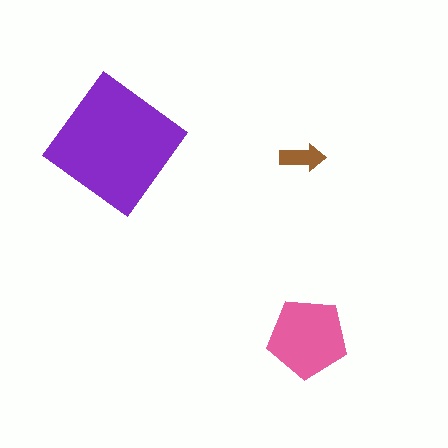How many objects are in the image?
There are 3 objects in the image.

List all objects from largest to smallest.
The purple diamond, the pink pentagon, the brown arrow.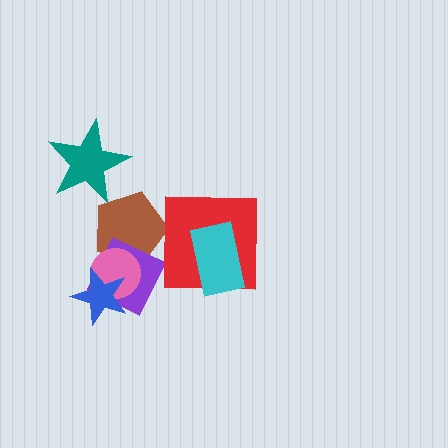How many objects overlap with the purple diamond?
3 objects overlap with the purple diamond.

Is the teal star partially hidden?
No, no other shape covers it.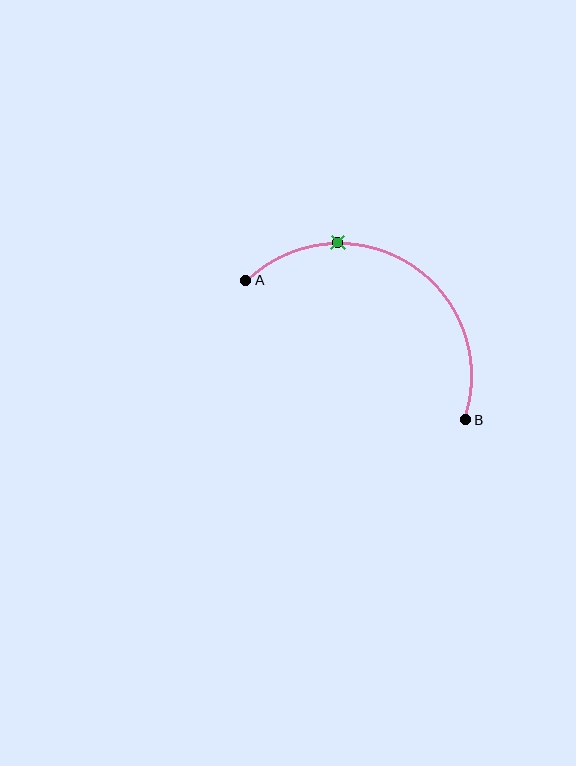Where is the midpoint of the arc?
The arc midpoint is the point on the curve farthest from the straight line joining A and B. It sits above that line.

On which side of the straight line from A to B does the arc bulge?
The arc bulges above the straight line connecting A and B.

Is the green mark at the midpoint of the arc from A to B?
No. The green mark lies on the arc but is closer to endpoint A. The arc midpoint would be at the point on the curve equidistant along the arc from both A and B.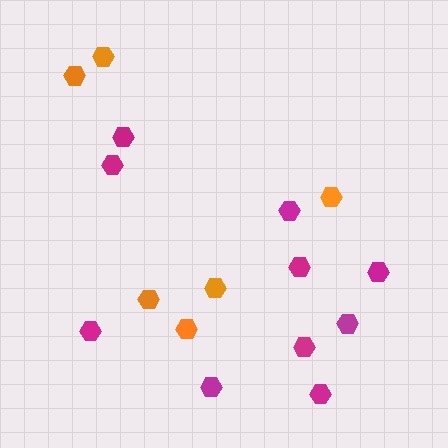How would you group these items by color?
There are 2 groups: one group of orange hexagons (6) and one group of magenta hexagons (10).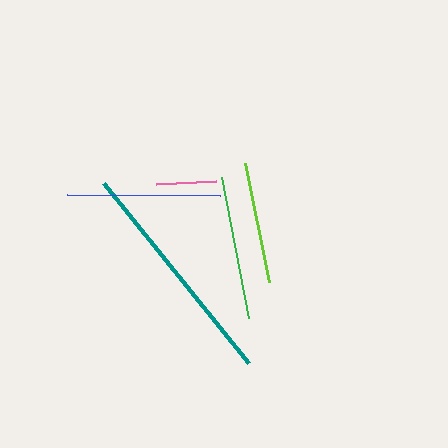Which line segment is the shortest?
The pink line is the shortest at approximately 60 pixels.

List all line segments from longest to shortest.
From longest to shortest: teal, blue, green, lime, pink.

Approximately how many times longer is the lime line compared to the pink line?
The lime line is approximately 2.0 times the length of the pink line.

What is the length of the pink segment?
The pink segment is approximately 60 pixels long.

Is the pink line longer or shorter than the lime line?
The lime line is longer than the pink line.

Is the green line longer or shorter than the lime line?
The green line is longer than the lime line.